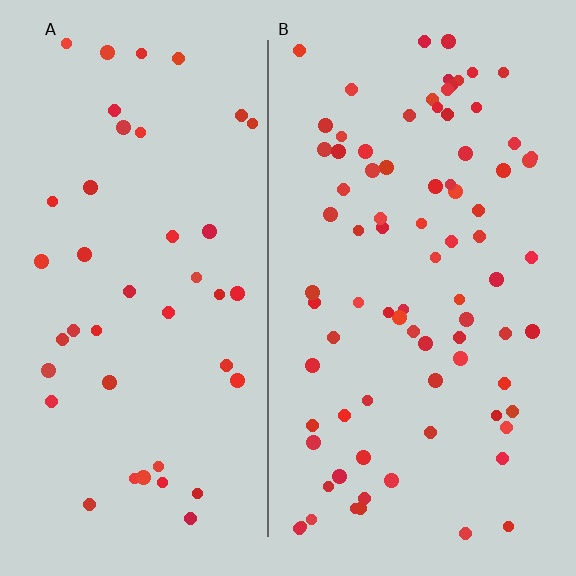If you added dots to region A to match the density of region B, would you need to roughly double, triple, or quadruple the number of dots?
Approximately double.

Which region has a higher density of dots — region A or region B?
B (the right).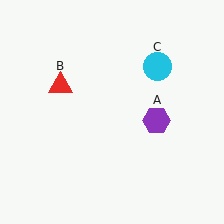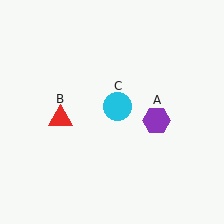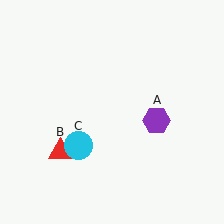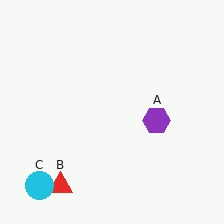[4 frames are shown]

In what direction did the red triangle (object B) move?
The red triangle (object B) moved down.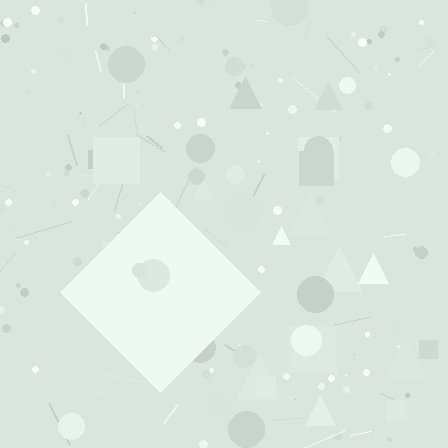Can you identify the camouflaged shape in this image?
The camouflaged shape is a diamond.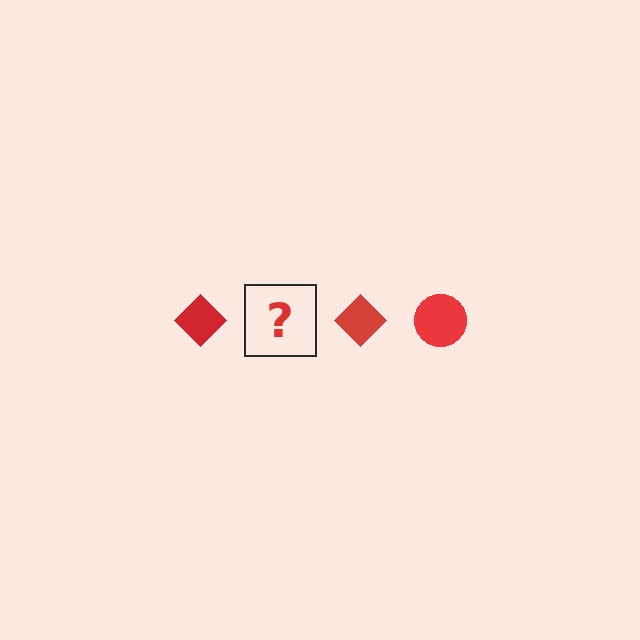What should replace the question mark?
The question mark should be replaced with a red circle.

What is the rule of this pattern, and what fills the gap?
The rule is that the pattern cycles through diamond, circle shapes in red. The gap should be filled with a red circle.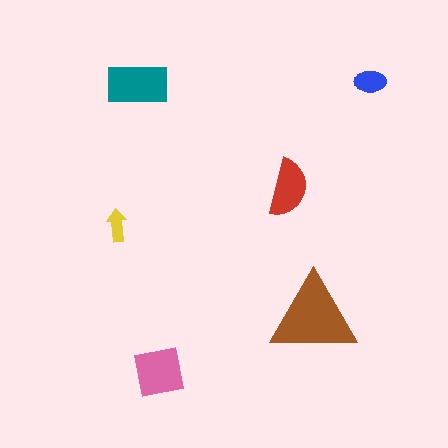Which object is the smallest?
The yellow arrow.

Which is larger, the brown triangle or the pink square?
The brown triangle.